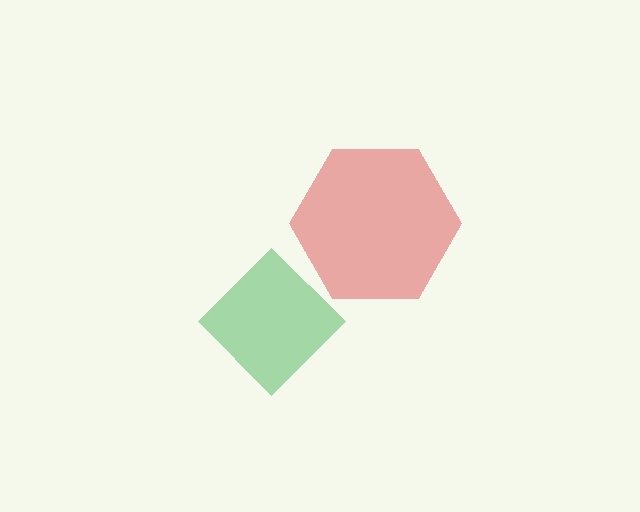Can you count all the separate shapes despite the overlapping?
Yes, there are 2 separate shapes.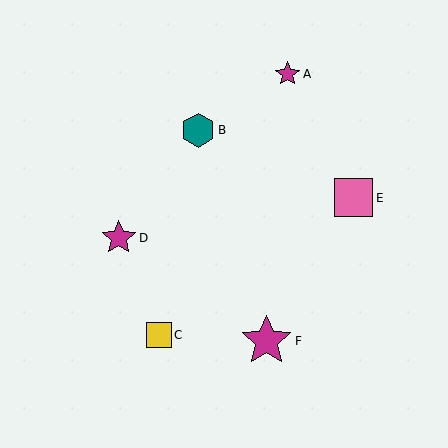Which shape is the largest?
The magenta star (labeled F) is the largest.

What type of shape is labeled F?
Shape F is a magenta star.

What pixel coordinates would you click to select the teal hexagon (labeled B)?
Click at (198, 130) to select the teal hexagon B.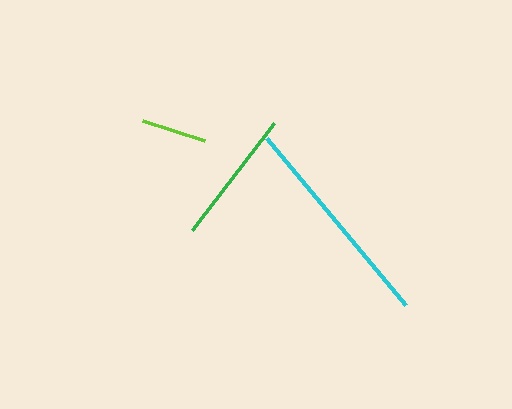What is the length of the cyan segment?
The cyan segment is approximately 217 pixels long.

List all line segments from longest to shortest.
From longest to shortest: cyan, green, lime.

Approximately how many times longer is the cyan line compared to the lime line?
The cyan line is approximately 3.3 times the length of the lime line.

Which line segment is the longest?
The cyan line is the longest at approximately 217 pixels.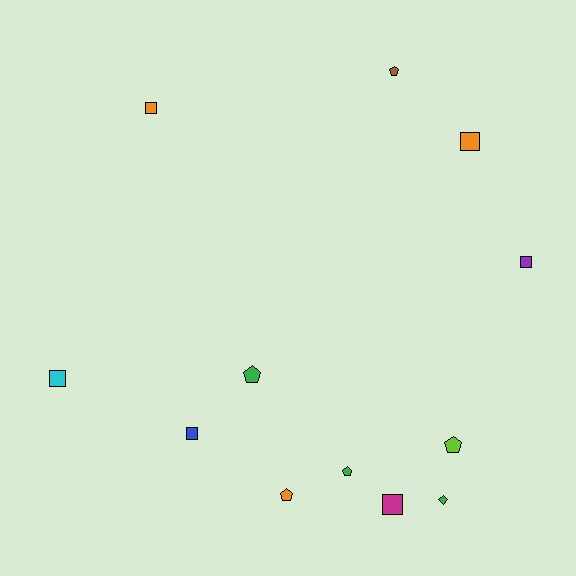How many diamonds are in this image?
There is 1 diamond.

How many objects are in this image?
There are 12 objects.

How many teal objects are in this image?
There are no teal objects.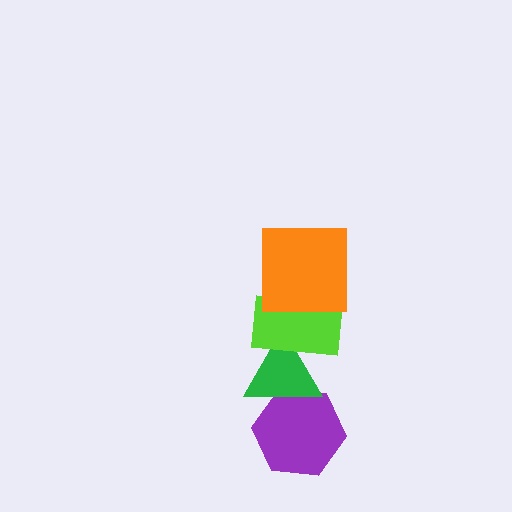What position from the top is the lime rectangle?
The lime rectangle is 2nd from the top.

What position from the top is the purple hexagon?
The purple hexagon is 4th from the top.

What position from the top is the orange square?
The orange square is 1st from the top.